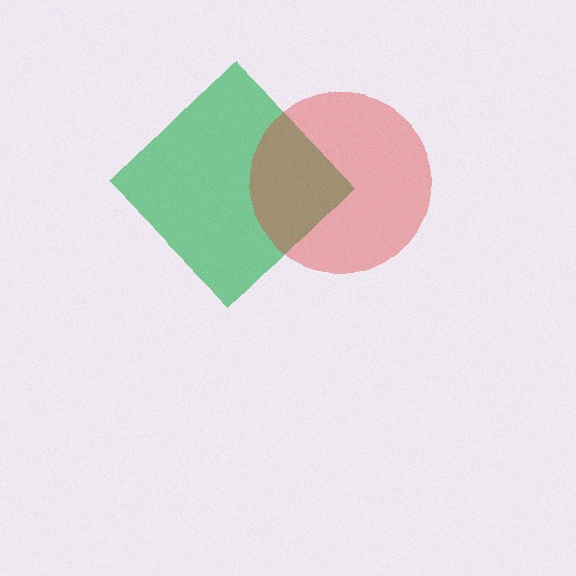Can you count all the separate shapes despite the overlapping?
Yes, there are 2 separate shapes.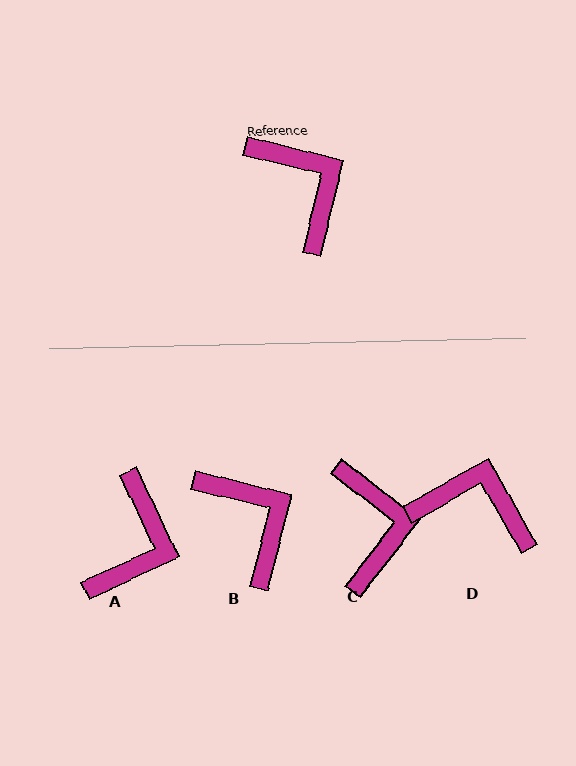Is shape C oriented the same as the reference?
No, it is off by about 24 degrees.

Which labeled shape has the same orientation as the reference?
B.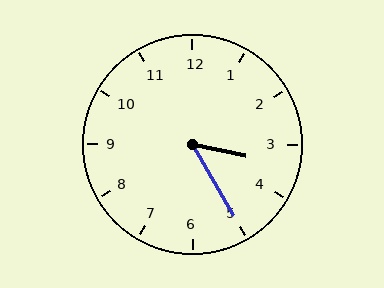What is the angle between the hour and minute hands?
Approximately 48 degrees.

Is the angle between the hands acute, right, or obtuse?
It is acute.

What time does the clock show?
3:25.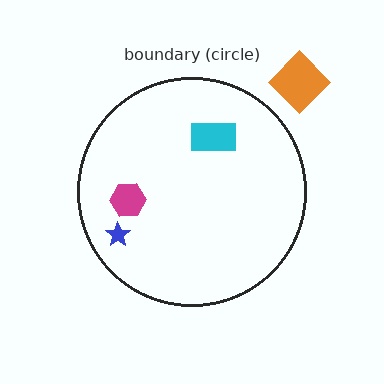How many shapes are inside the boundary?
3 inside, 1 outside.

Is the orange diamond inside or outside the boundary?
Outside.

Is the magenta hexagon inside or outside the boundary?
Inside.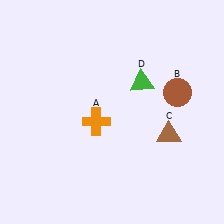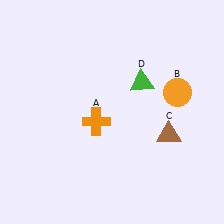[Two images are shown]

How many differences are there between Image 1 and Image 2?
There is 1 difference between the two images.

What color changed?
The circle (B) changed from brown in Image 1 to orange in Image 2.